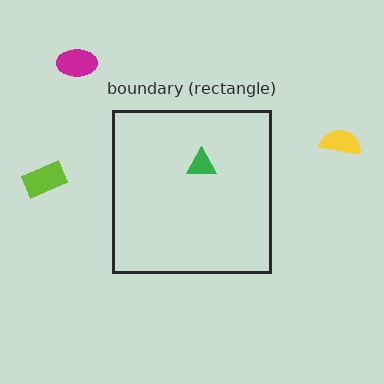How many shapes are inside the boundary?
1 inside, 3 outside.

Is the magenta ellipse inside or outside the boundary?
Outside.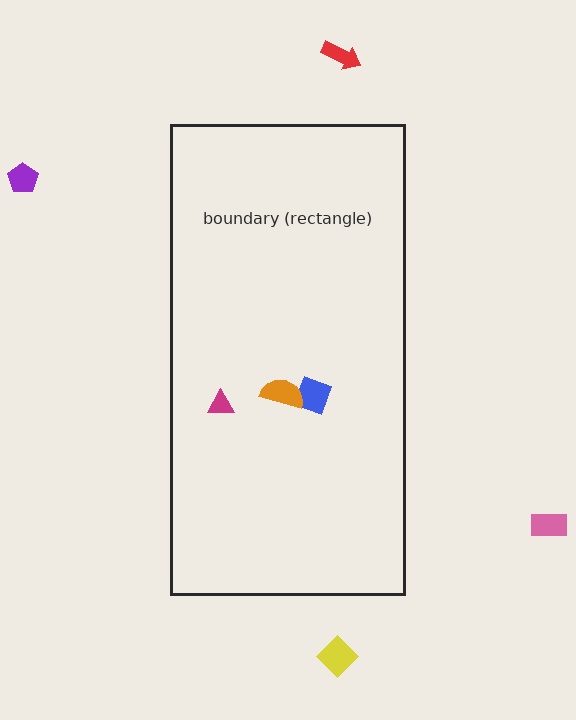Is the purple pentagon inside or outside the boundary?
Outside.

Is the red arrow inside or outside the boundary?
Outside.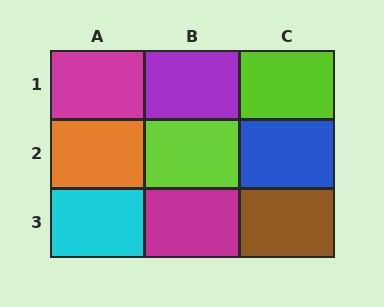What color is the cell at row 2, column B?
Lime.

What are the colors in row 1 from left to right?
Magenta, purple, lime.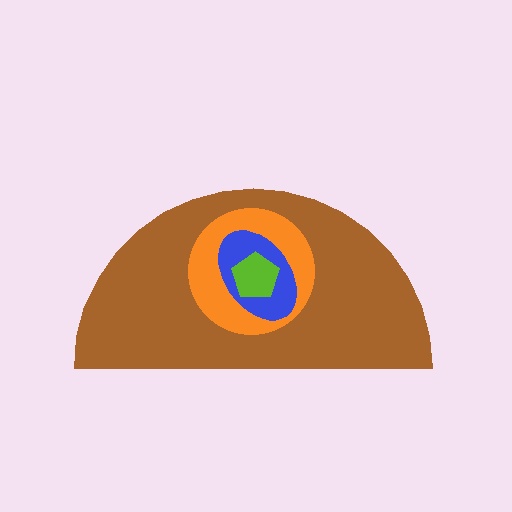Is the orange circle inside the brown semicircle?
Yes.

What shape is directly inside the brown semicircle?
The orange circle.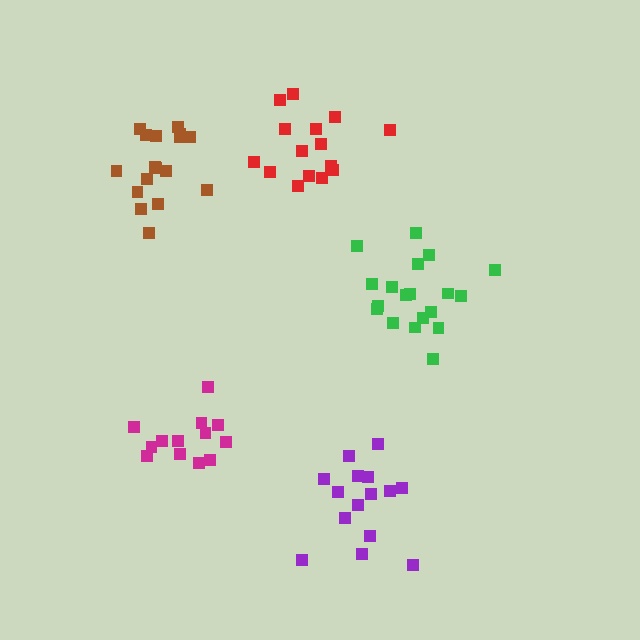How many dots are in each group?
Group 1: 17 dots, Group 2: 13 dots, Group 3: 19 dots, Group 4: 15 dots, Group 5: 15 dots (79 total).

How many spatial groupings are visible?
There are 5 spatial groupings.